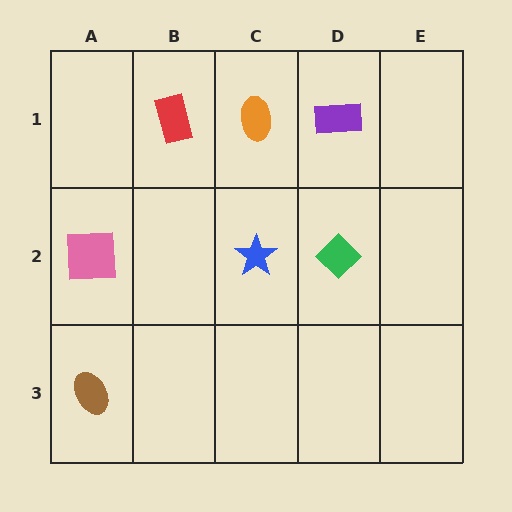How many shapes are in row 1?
3 shapes.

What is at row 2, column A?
A pink square.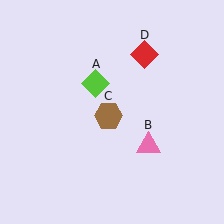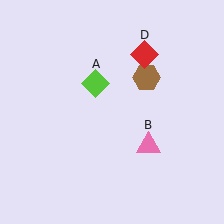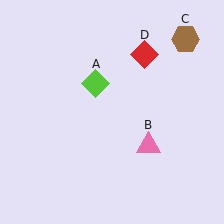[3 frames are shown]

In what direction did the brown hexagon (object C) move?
The brown hexagon (object C) moved up and to the right.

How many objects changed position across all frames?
1 object changed position: brown hexagon (object C).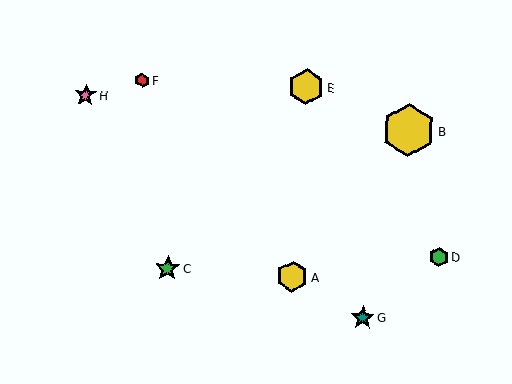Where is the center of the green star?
The center of the green star is at (168, 268).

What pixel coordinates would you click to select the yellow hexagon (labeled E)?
Click at (306, 87) to select the yellow hexagon E.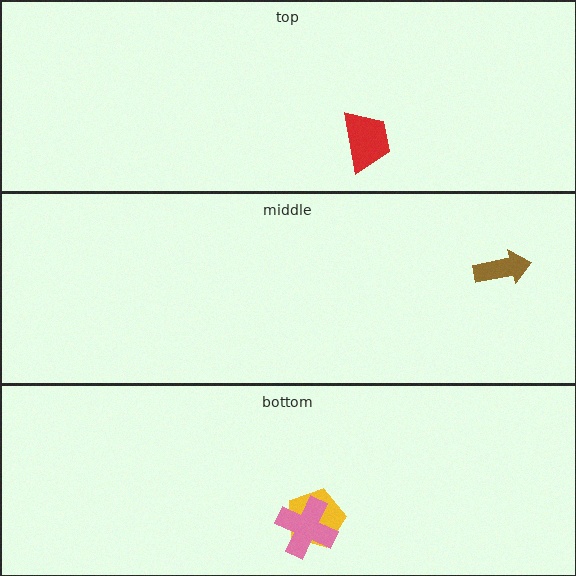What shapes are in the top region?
The red trapezoid.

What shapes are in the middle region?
The brown arrow.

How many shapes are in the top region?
1.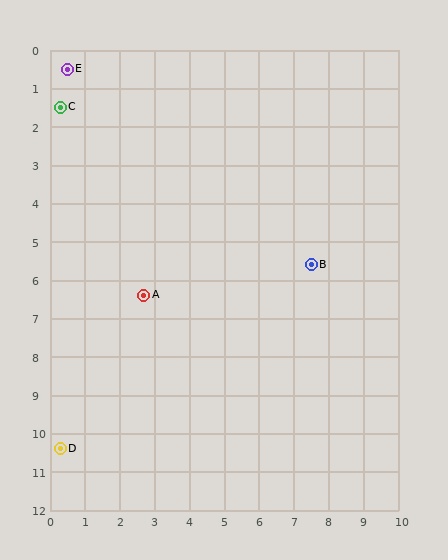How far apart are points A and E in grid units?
Points A and E are about 6.3 grid units apart.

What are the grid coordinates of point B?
Point B is at approximately (7.5, 5.6).